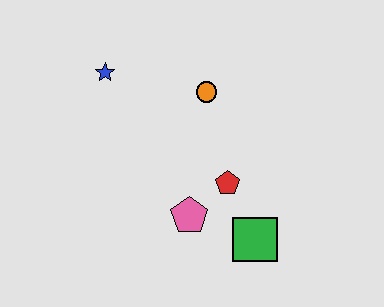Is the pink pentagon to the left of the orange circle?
Yes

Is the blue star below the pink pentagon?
No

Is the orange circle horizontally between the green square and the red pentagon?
No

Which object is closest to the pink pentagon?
The red pentagon is closest to the pink pentagon.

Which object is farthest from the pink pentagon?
The blue star is farthest from the pink pentagon.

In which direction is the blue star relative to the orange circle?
The blue star is to the left of the orange circle.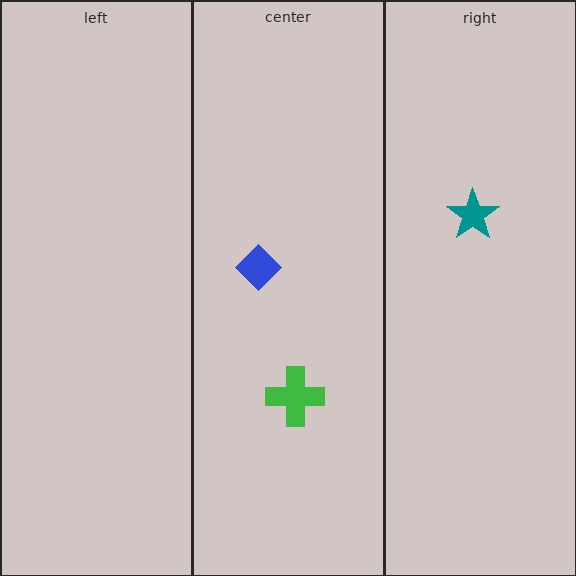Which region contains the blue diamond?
The center region.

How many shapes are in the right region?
1.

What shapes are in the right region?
The teal star.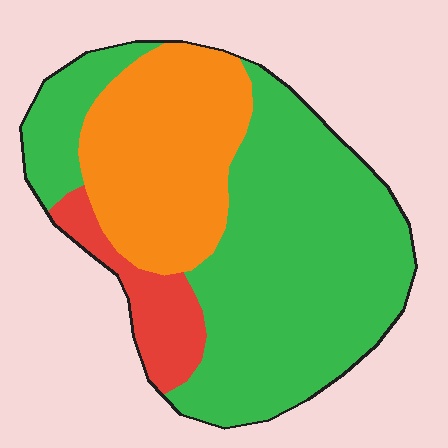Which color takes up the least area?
Red, at roughly 10%.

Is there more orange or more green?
Green.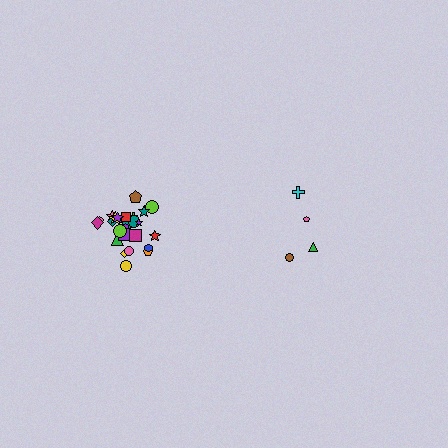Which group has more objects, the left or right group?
The left group.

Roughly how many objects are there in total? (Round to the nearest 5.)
Roughly 30 objects in total.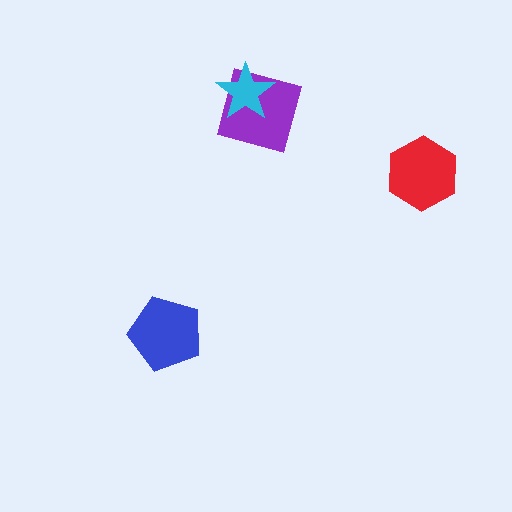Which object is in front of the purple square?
The cyan star is in front of the purple square.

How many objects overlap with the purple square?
1 object overlaps with the purple square.